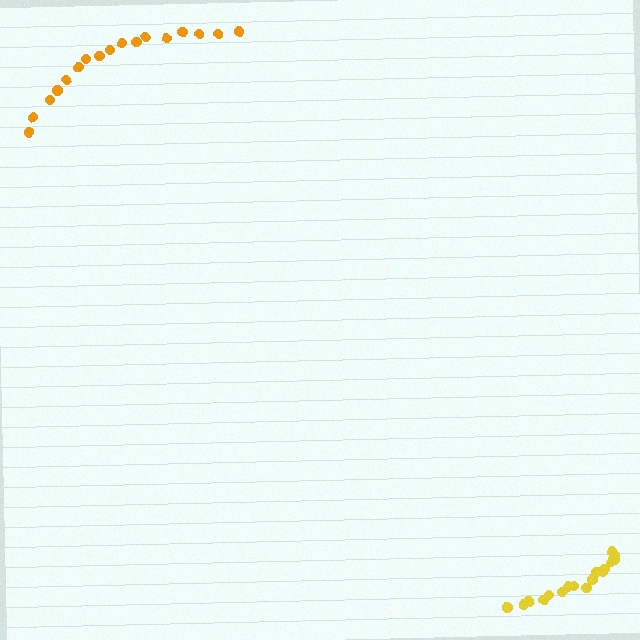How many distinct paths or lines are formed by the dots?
There are 2 distinct paths.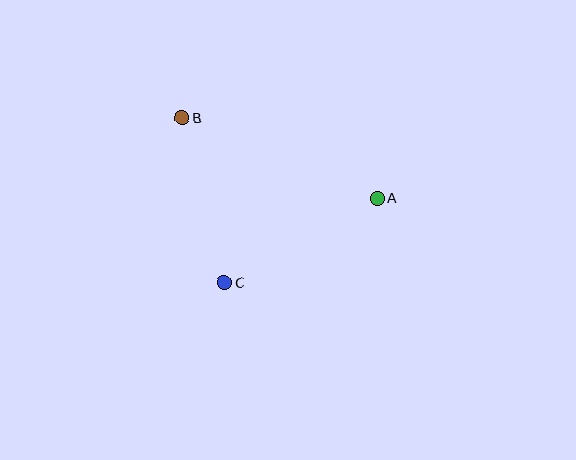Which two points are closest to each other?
Points B and C are closest to each other.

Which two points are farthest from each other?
Points A and B are farthest from each other.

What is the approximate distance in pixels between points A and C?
The distance between A and C is approximately 175 pixels.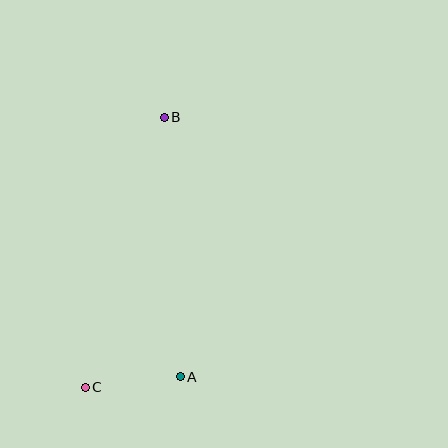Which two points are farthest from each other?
Points B and C are farthest from each other.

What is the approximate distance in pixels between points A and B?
The distance between A and B is approximately 260 pixels.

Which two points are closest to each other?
Points A and C are closest to each other.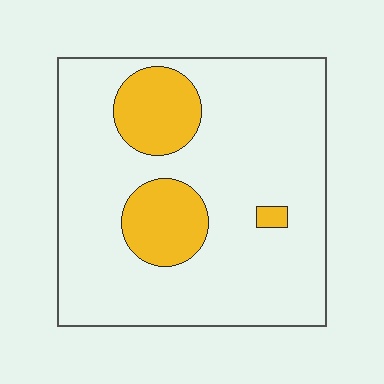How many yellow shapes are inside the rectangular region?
3.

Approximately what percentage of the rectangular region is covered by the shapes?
Approximately 20%.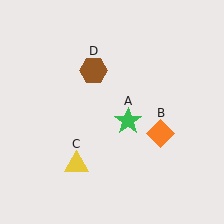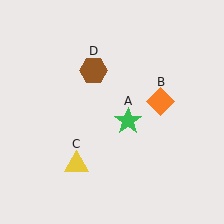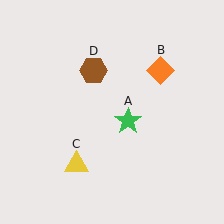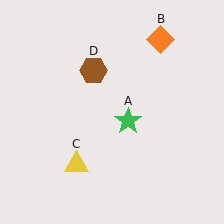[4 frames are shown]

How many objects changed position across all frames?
1 object changed position: orange diamond (object B).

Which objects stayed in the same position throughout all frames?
Green star (object A) and yellow triangle (object C) and brown hexagon (object D) remained stationary.